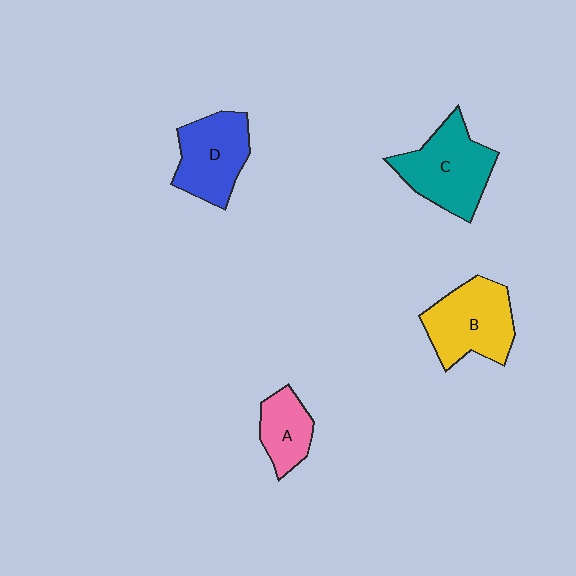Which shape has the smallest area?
Shape A (pink).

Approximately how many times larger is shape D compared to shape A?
Approximately 1.6 times.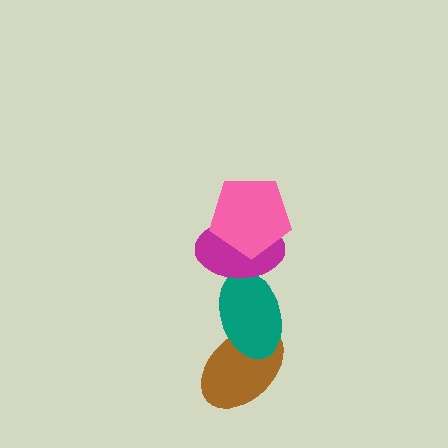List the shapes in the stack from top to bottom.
From top to bottom: the pink pentagon, the magenta ellipse, the teal ellipse, the brown ellipse.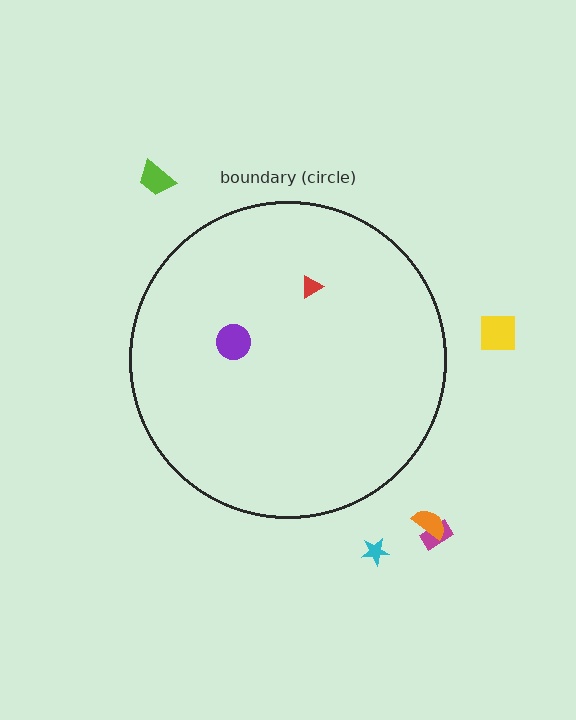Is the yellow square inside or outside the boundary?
Outside.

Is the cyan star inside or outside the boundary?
Outside.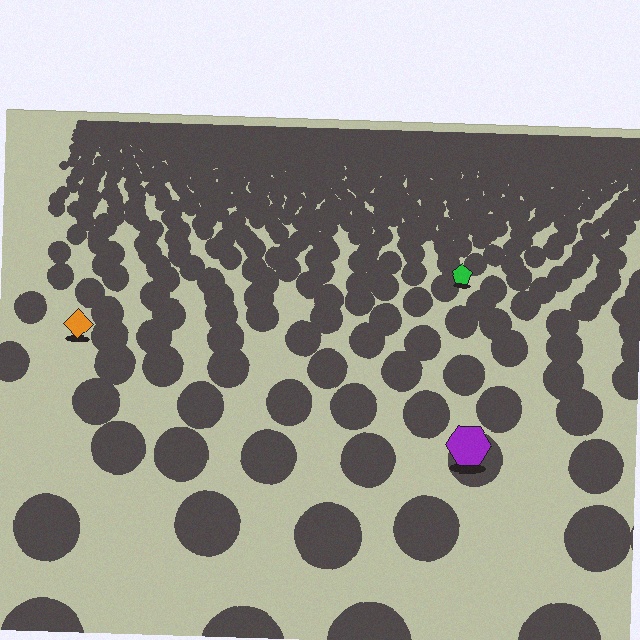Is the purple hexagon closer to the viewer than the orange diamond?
Yes. The purple hexagon is closer — you can tell from the texture gradient: the ground texture is coarser near it.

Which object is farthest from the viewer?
The green pentagon is farthest from the viewer. It appears smaller and the ground texture around it is denser.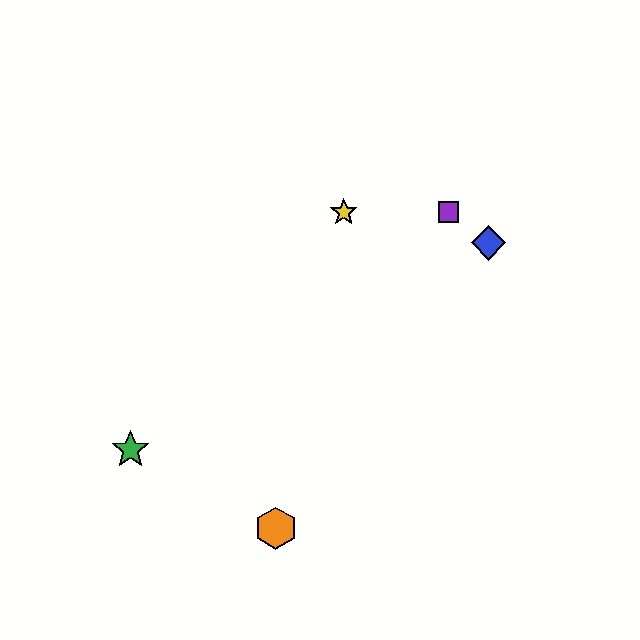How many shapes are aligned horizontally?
3 shapes (the red star, the yellow star, the purple square) are aligned horizontally.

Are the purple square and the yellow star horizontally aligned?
Yes, both are at y≈212.